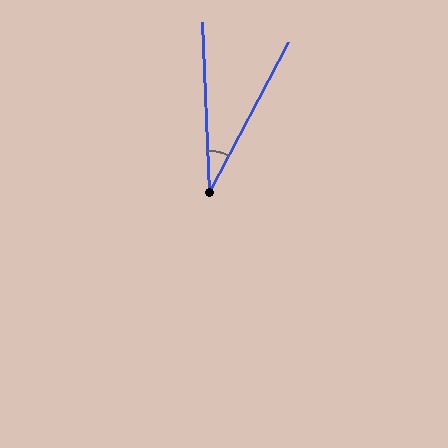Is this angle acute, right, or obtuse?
It is acute.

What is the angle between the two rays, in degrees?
Approximately 30 degrees.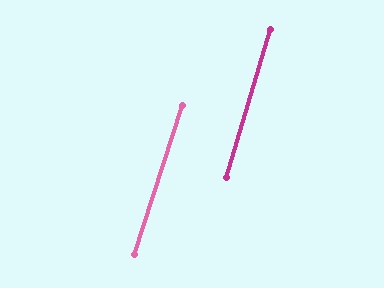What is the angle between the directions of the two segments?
Approximately 1 degree.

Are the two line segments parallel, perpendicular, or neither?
Parallel — their directions differ by only 1.4°.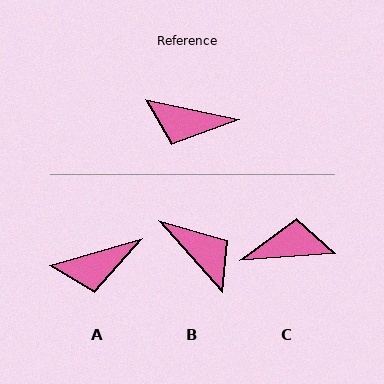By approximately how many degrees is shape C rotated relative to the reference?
Approximately 164 degrees clockwise.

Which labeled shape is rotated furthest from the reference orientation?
C, about 164 degrees away.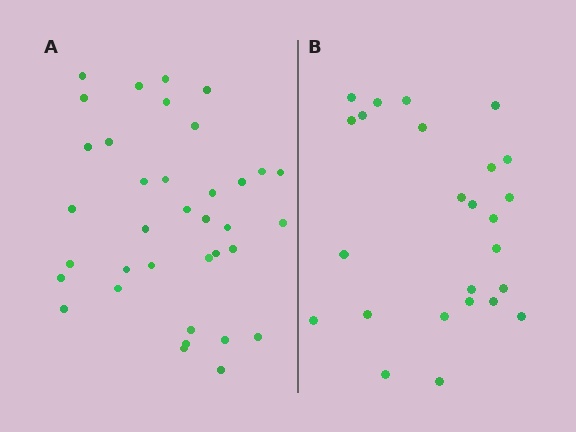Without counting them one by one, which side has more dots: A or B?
Region A (the left region) has more dots.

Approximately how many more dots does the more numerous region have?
Region A has roughly 12 or so more dots than region B.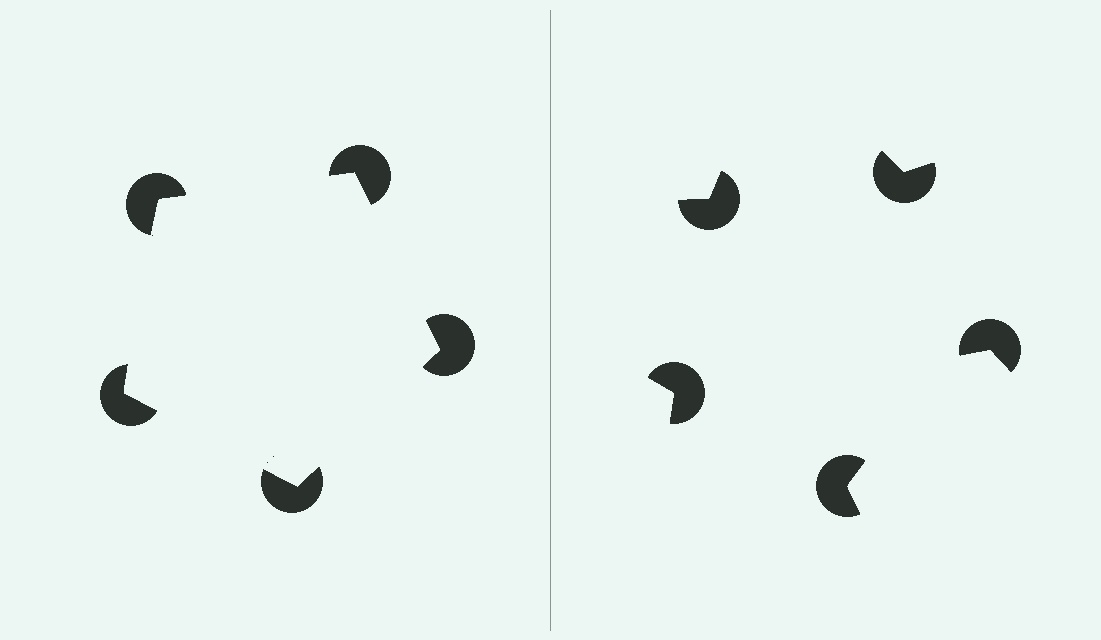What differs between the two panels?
The pac-man discs are positioned identically on both sides; only the wedge orientations differ. On the left they align to a pentagon; on the right they are misaligned.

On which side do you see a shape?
An illusory pentagon appears on the left side. On the right side the wedge cuts are rotated, so no coherent shape forms.